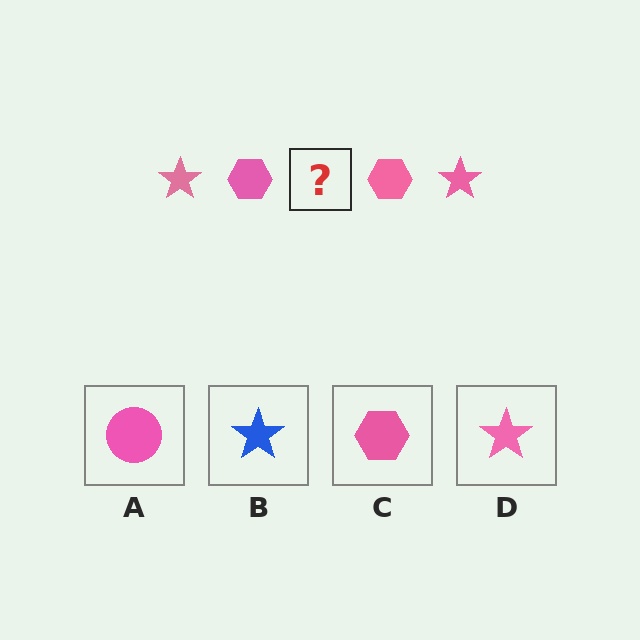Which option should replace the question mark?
Option D.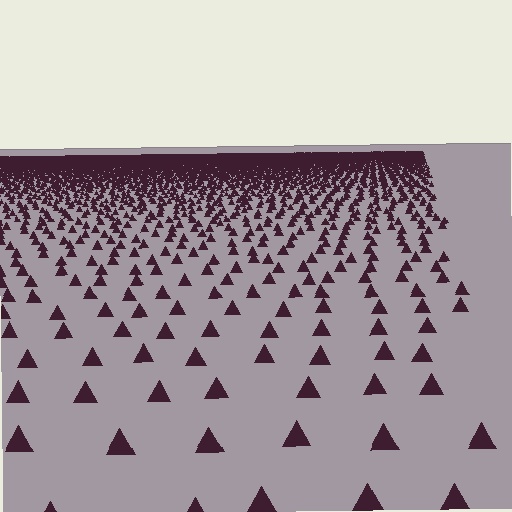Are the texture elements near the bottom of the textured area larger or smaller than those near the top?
Larger. Near the bottom, elements are closer to the viewer and appear at a bigger on-screen size.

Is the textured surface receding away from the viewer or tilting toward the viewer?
The surface is receding away from the viewer. Texture elements get smaller and denser toward the top.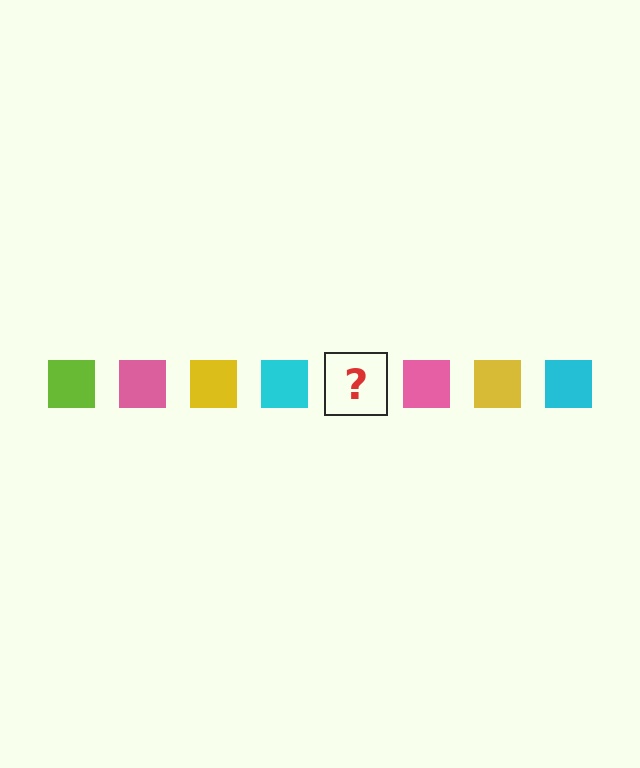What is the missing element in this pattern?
The missing element is a lime square.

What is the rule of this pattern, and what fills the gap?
The rule is that the pattern cycles through lime, pink, yellow, cyan squares. The gap should be filled with a lime square.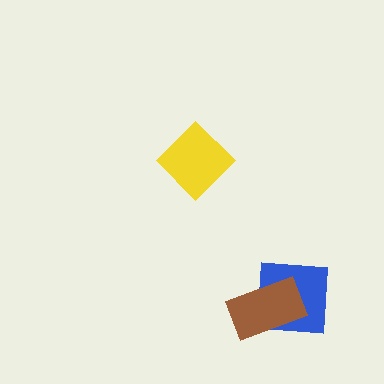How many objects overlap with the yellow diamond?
0 objects overlap with the yellow diamond.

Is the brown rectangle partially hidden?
No, no other shape covers it.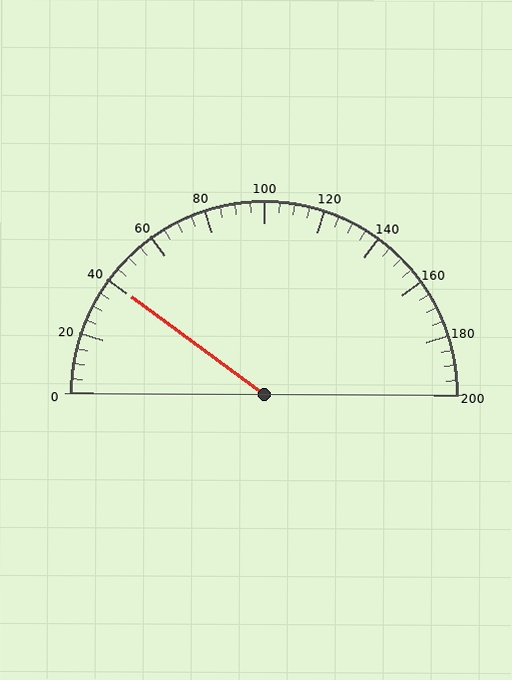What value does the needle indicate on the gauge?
The needle indicates approximately 40.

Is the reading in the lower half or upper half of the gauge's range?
The reading is in the lower half of the range (0 to 200).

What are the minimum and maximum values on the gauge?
The gauge ranges from 0 to 200.